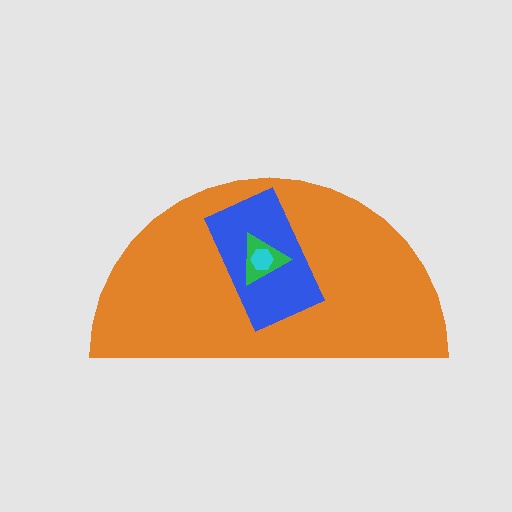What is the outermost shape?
The orange semicircle.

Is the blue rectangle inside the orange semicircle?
Yes.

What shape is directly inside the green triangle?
The cyan hexagon.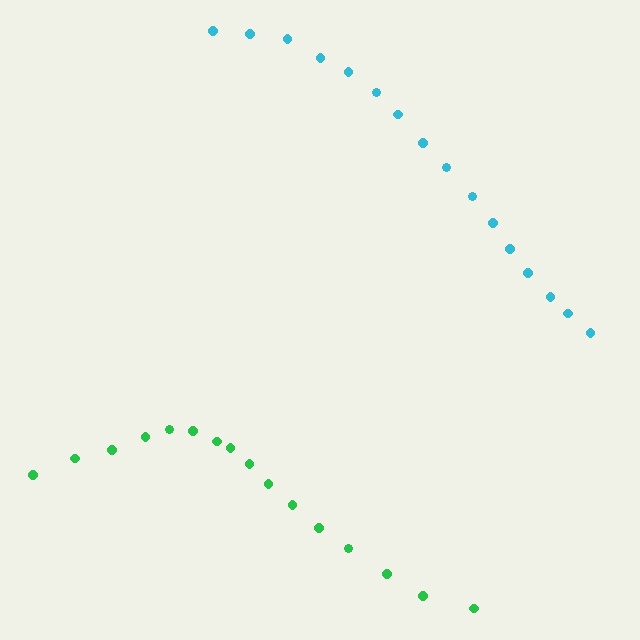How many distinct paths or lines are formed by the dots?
There are 2 distinct paths.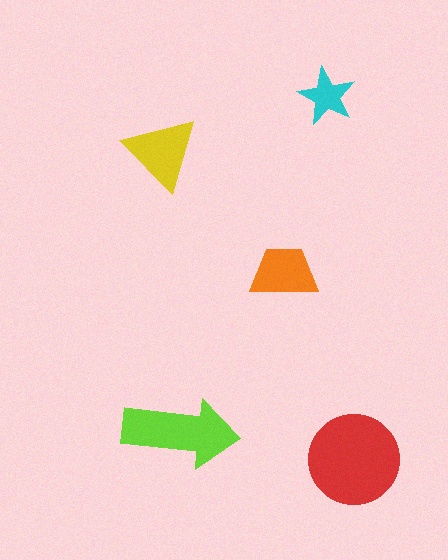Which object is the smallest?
The cyan star.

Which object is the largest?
The red circle.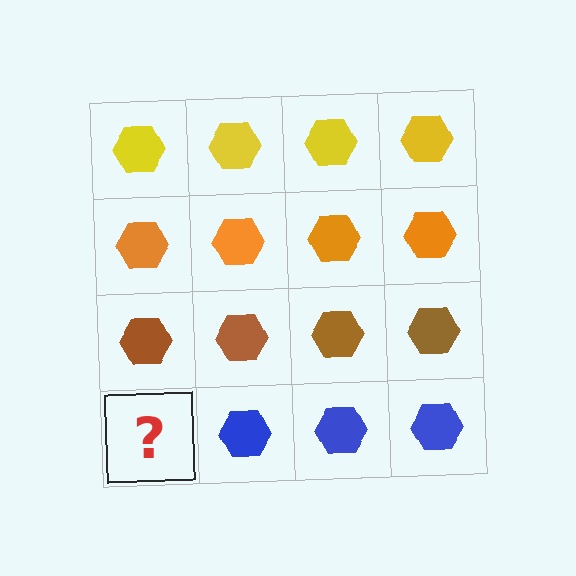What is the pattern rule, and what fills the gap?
The rule is that each row has a consistent color. The gap should be filled with a blue hexagon.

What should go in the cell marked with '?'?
The missing cell should contain a blue hexagon.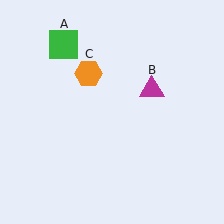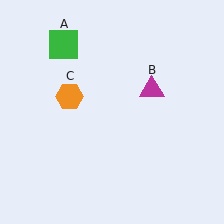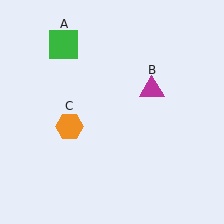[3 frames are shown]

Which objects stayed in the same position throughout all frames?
Green square (object A) and magenta triangle (object B) remained stationary.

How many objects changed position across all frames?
1 object changed position: orange hexagon (object C).